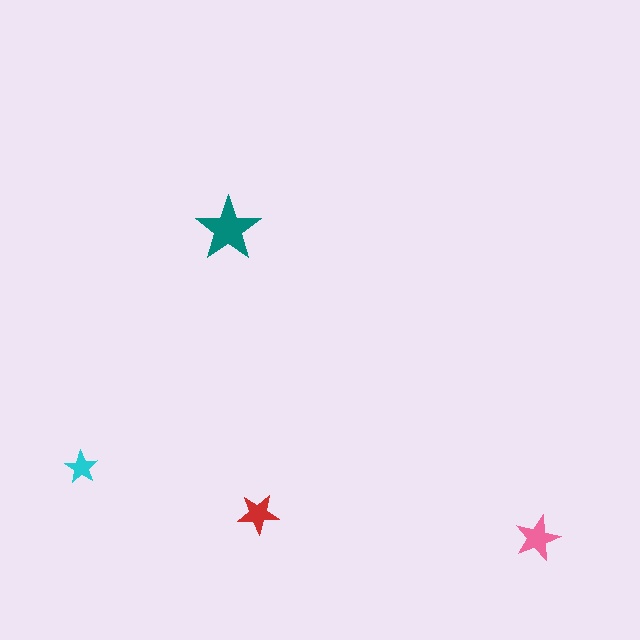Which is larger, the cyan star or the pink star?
The pink one.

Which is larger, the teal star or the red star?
The teal one.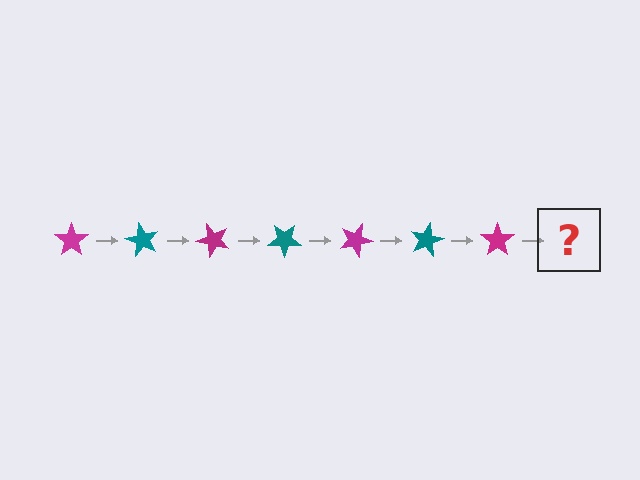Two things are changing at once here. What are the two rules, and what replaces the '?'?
The two rules are that it rotates 60 degrees each step and the color cycles through magenta and teal. The '?' should be a teal star, rotated 420 degrees from the start.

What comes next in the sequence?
The next element should be a teal star, rotated 420 degrees from the start.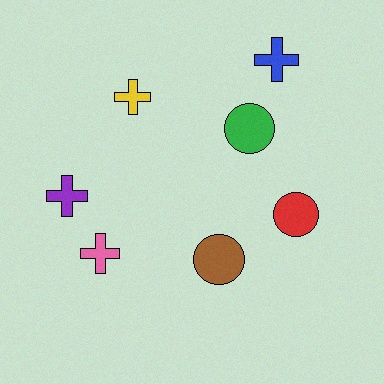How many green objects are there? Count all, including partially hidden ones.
There is 1 green object.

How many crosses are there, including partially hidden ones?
There are 4 crosses.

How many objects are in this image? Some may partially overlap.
There are 7 objects.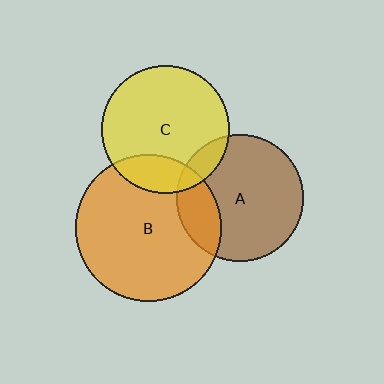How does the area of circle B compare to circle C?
Approximately 1.3 times.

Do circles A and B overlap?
Yes.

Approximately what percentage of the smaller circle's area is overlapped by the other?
Approximately 20%.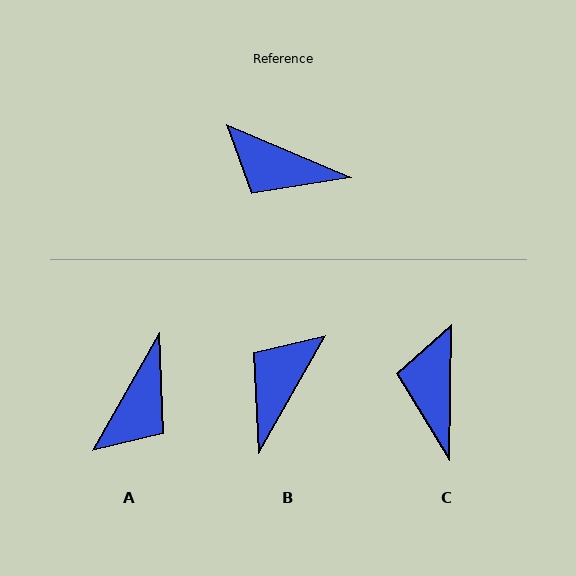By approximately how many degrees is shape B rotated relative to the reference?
Approximately 97 degrees clockwise.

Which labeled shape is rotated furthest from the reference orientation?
B, about 97 degrees away.